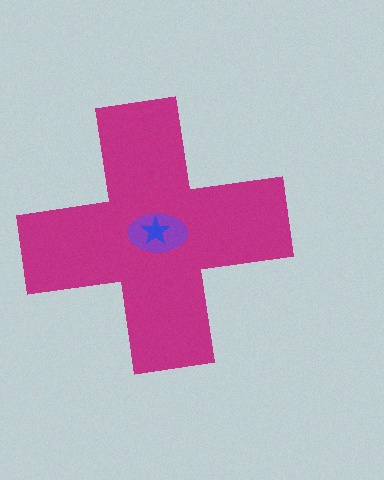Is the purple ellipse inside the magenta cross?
Yes.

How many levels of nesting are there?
3.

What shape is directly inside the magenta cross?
The purple ellipse.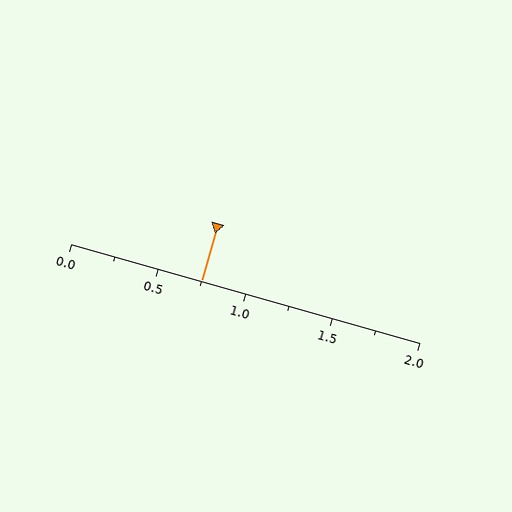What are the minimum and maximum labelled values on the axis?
The axis runs from 0.0 to 2.0.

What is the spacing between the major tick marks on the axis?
The major ticks are spaced 0.5 apart.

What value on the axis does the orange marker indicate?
The marker indicates approximately 0.75.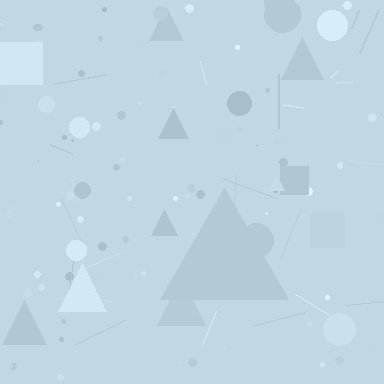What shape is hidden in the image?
A triangle is hidden in the image.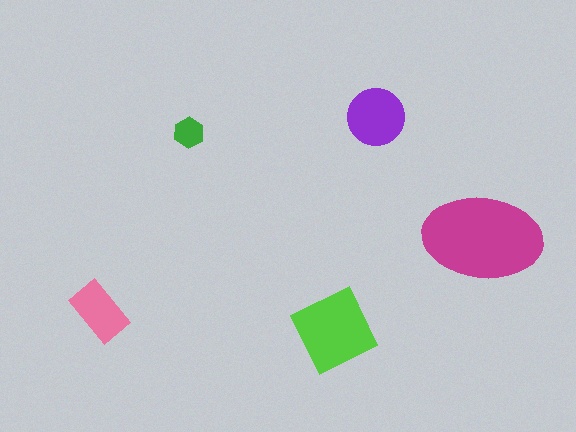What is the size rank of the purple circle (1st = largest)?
3rd.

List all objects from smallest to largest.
The green hexagon, the pink rectangle, the purple circle, the lime square, the magenta ellipse.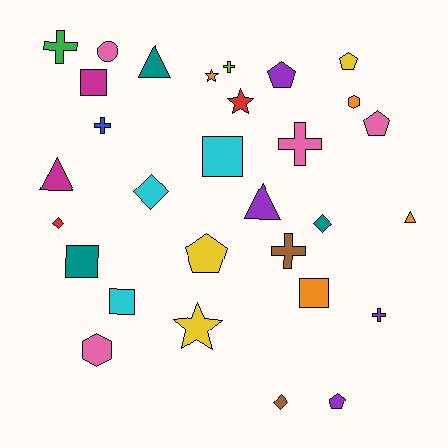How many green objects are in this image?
There is 1 green object.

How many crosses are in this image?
There are 6 crosses.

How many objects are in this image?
There are 30 objects.